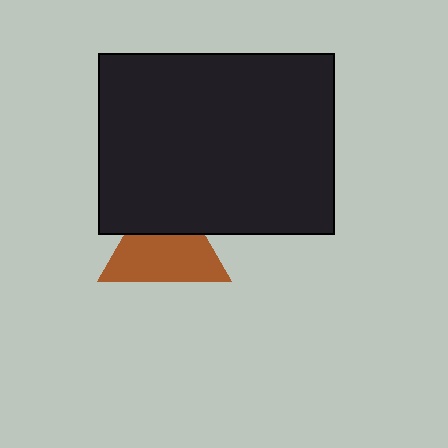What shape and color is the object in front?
The object in front is a black rectangle.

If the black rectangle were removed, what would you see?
You would see the complete brown triangle.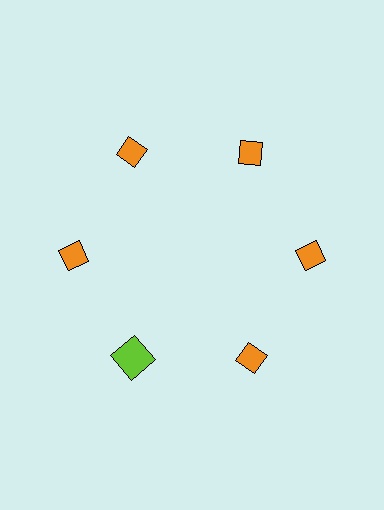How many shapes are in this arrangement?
There are 6 shapes arranged in a ring pattern.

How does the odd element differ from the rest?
It differs in both color (lime instead of orange) and shape (square instead of diamond).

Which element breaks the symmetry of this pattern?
The lime square at roughly the 7 o'clock position breaks the symmetry. All other shapes are orange diamonds.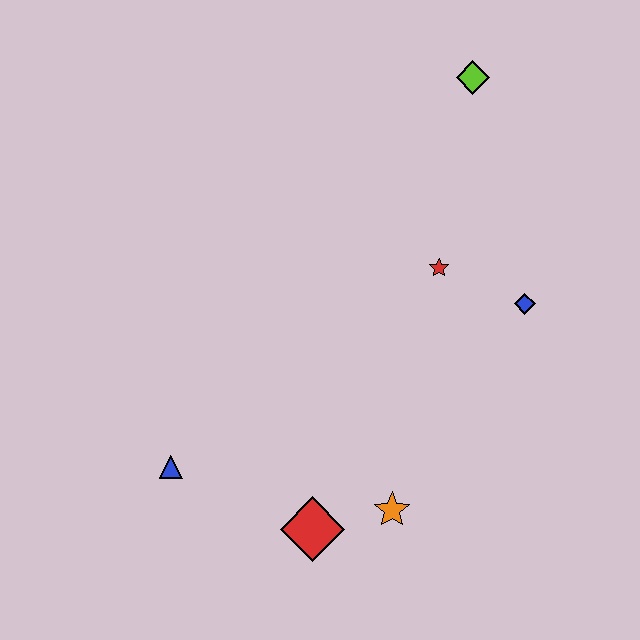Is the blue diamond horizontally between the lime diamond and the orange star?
No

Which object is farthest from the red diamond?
The lime diamond is farthest from the red diamond.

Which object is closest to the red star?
The blue diamond is closest to the red star.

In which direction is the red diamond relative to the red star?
The red diamond is below the red star.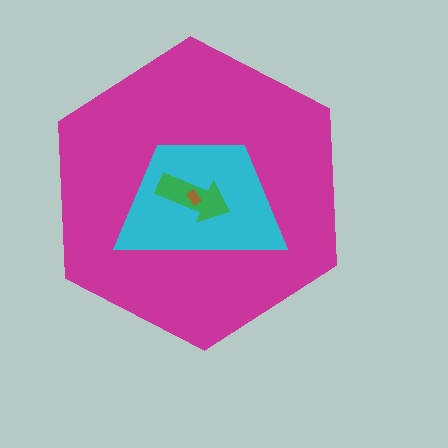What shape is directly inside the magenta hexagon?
The cyan trapezoid.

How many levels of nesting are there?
4.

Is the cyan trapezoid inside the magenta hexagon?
Yes.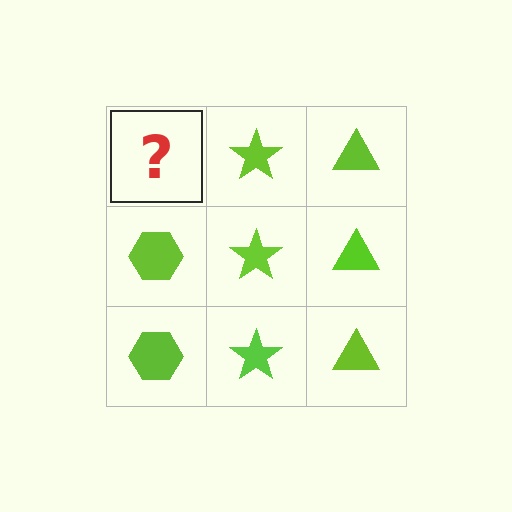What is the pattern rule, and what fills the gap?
The rule is that each column has a consistent shape. The gap should be filled with a lime hexagon.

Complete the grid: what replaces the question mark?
The question mark should be replaced with a lime hexagon.